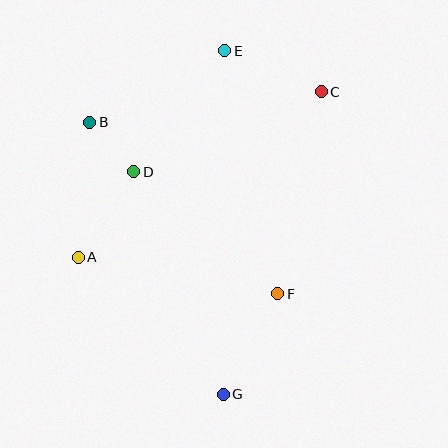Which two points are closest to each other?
Points B and D are closest to each other.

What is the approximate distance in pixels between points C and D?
The distance between C and D is approximately 204 pixels.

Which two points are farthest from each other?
Points E and G are farthest from each other.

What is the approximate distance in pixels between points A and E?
The distance between A and E is approximately 253 pixels.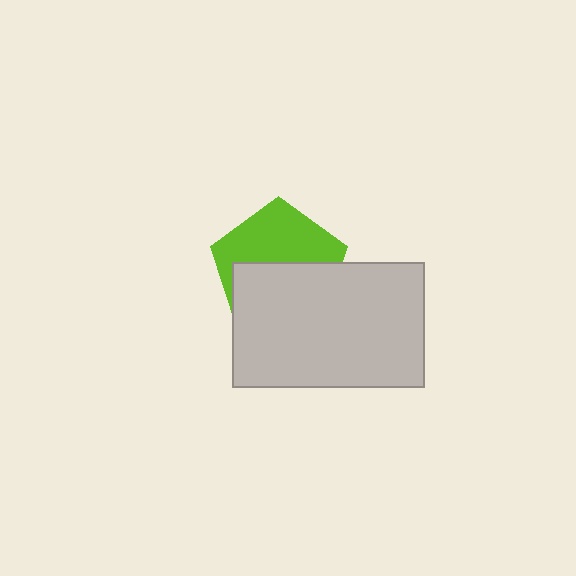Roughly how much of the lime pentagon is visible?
About half of it is visible (roughly 47%).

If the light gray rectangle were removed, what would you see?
You would see the complete lime pentagon.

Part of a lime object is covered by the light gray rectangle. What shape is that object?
It is a pentagon.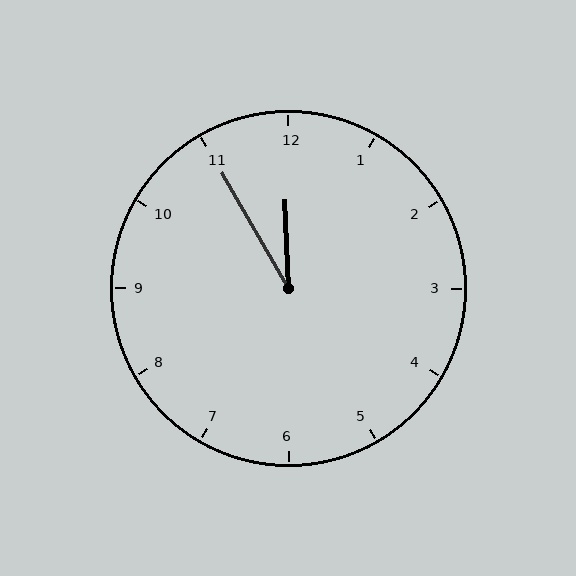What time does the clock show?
11:55.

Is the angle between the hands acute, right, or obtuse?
It is acute.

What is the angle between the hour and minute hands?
Approximately 28 degrees.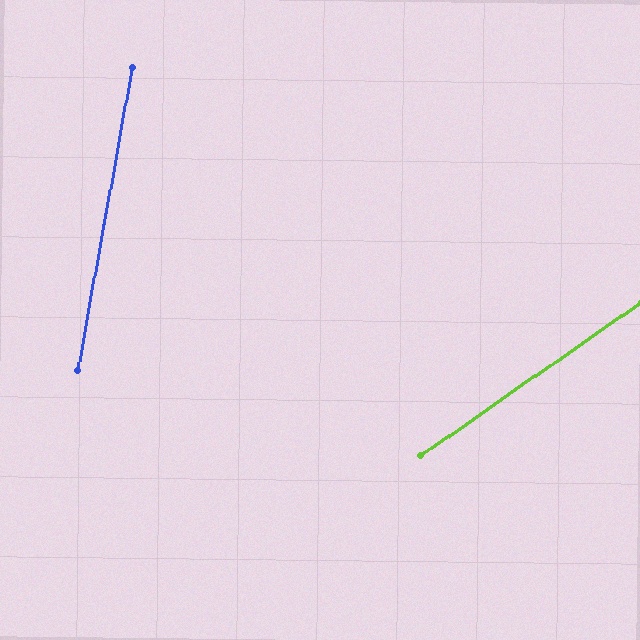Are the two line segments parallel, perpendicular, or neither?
Neither parallel nor perpendicular — they differ by about 45°.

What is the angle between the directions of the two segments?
Approximately 45 degrees.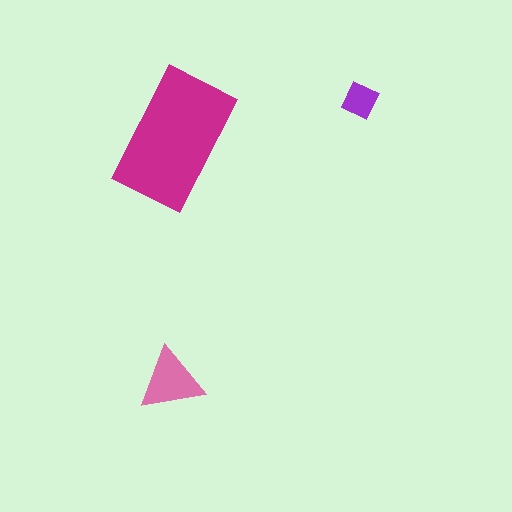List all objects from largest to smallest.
The magenta rectangle, the pink triangle, the purple square.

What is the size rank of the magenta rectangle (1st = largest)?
1st.